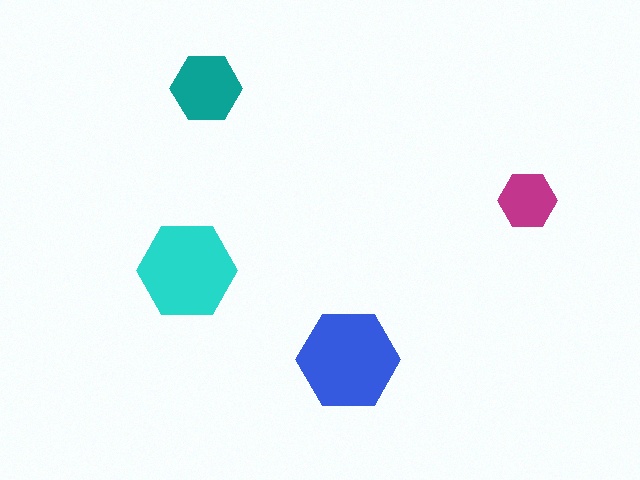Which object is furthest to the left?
The cyan hexagon is leftmost.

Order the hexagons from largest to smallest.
the blue one, the cyan one, the teal one, the magenta one.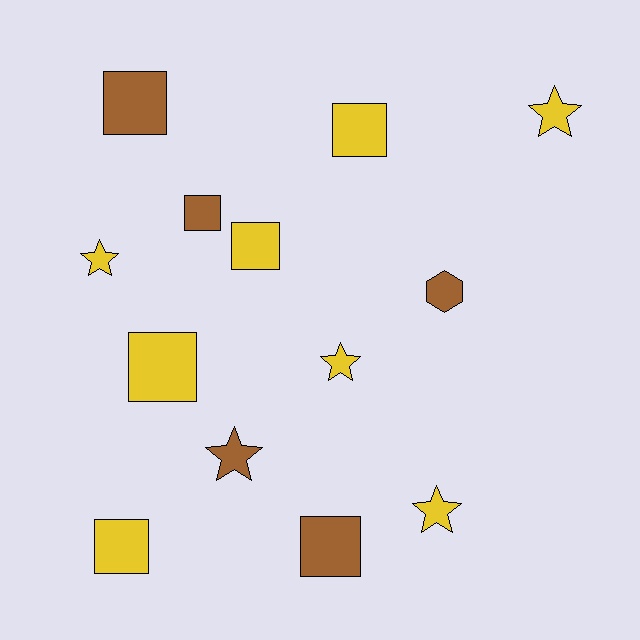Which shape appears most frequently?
Square, with 7 objects.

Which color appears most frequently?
Yellow, with 8 objects.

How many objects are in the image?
There are 13 objects.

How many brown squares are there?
There are 3 brown squares.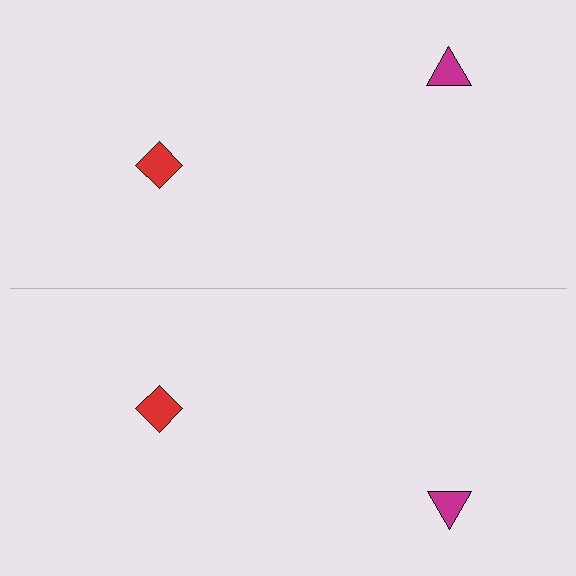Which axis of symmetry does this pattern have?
The pattern has a horizontal axis of symmetry running through the center of the image.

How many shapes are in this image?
There are 4 shapes in this image.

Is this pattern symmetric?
Yes, this pattern has bilateral (reflection) symmetry.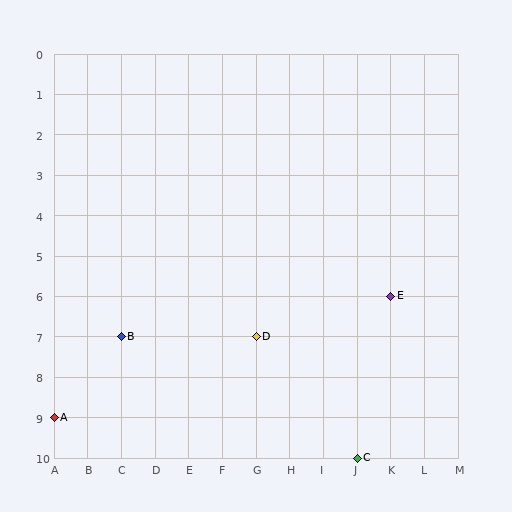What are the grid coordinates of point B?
Point B is at grid coordinates (C, 7).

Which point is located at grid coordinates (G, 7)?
Point D is at (G, 7).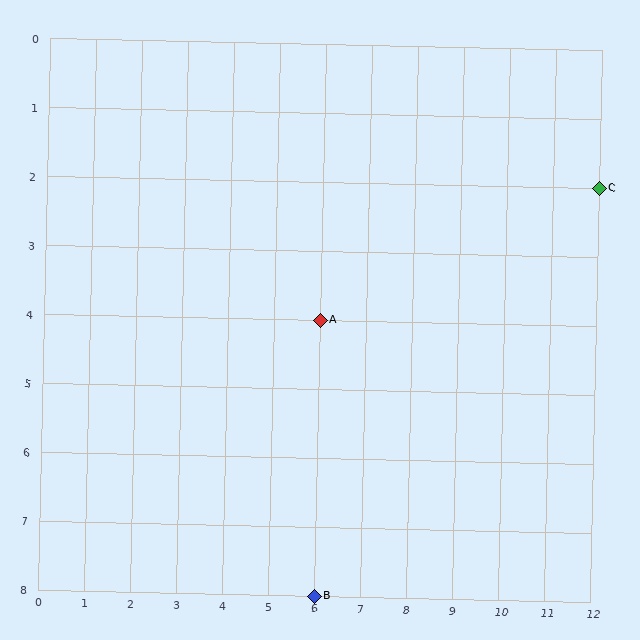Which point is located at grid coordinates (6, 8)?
Point B is at (6, 8).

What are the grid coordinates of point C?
Point C is at grid coordinates (12, 2).